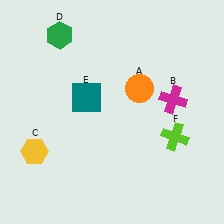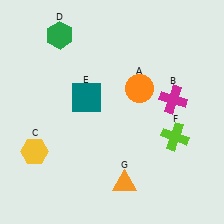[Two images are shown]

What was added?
An orange triangle (G) was added in Image 2.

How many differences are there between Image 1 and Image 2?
There is 1 difference between the two images.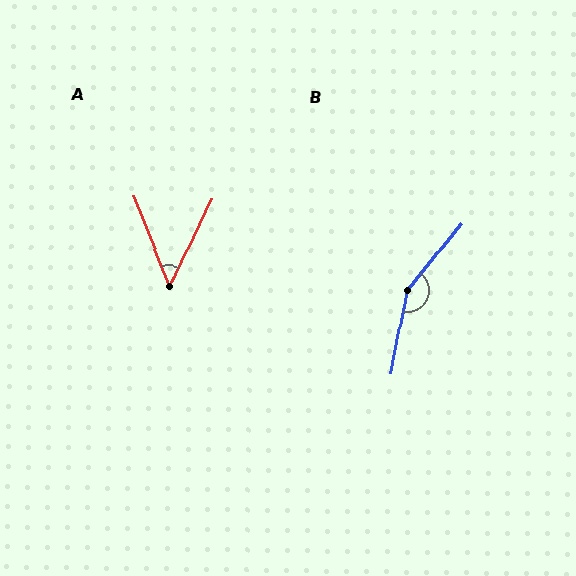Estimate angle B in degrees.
Approximately 152 degrees.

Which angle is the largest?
B, at approximately 152 degrees.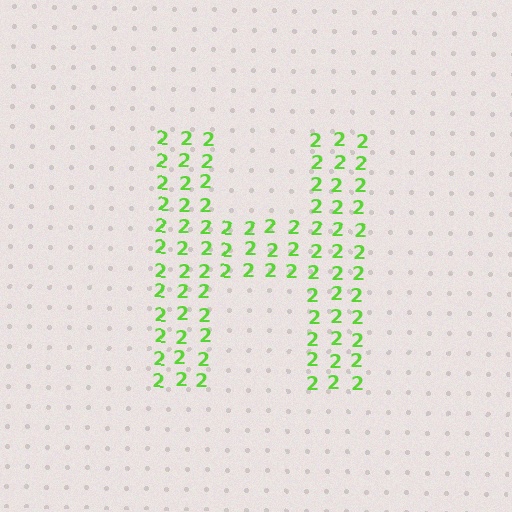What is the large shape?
The large shape is the letter H.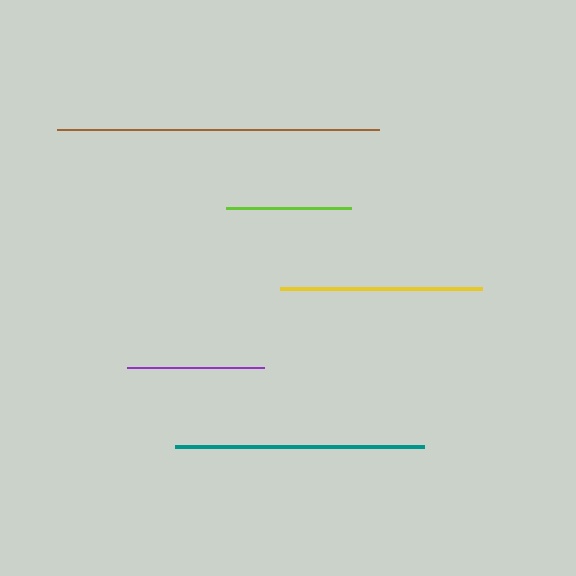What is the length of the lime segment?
The lime segment is approximately 126 pixels long.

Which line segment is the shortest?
The lime line is the shortest at approximately 126 pixels.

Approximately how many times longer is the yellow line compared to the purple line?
The yellow line is approximately 1.5 times the length of the purple line.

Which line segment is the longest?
The brown line is the longest at approximately 322 pixels.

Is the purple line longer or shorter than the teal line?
The teal line is longer than the purple line.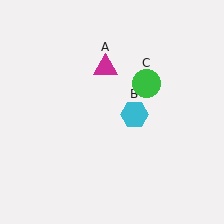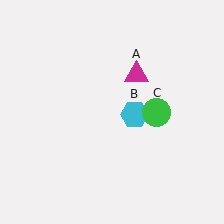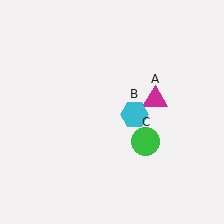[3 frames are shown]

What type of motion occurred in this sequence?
The magenta triangle (object A), green circle (object C) rotated clockwise around the center of the scene.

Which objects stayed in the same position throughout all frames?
Cyan hexagon (object B) remained stationary.